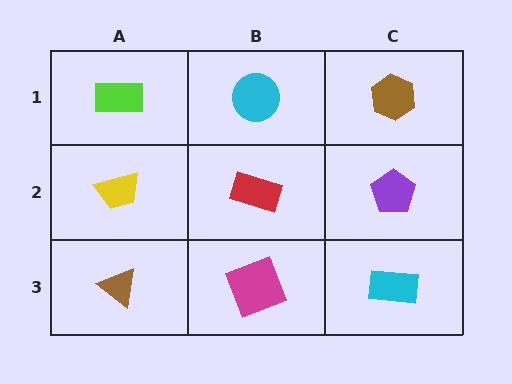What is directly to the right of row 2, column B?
A purple pentagon.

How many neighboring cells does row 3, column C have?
2.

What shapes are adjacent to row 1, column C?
A purple pentagon (row 2, column C), a cyan circle (row 1, column B).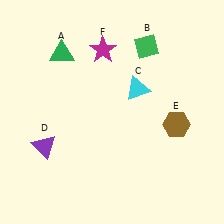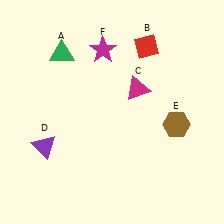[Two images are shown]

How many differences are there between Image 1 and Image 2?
There are 2 differences between the two images.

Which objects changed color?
B changed from green to red. C changed from cyan to magenta.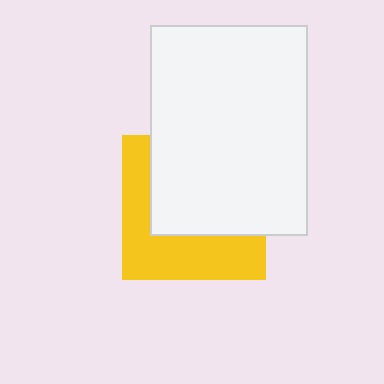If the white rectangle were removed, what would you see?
You would see the complete yellow square.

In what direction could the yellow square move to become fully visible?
The yellow square could move toward the lower-left. That would shift it out from behind the white rectangle entirely.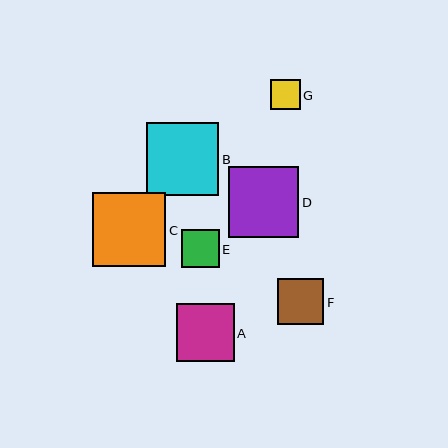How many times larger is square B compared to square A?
Square B is approximately 1.2 times the size of square A.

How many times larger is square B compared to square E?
Square B is approximately 1.9 times the size of square E.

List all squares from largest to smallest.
From largest to smallest: C, B, D, A, F, E, G.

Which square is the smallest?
Square G is the smallest with a size of approximately 30 pixels.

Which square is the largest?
Square C is the largest with a size of approximately 73 pixels.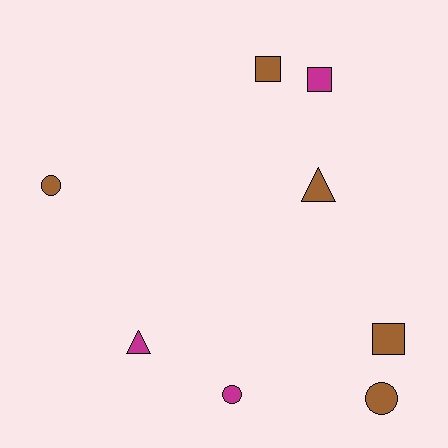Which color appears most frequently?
Brown, with 5 objects.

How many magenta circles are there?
There is 1 magenta circle.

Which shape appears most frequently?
Circle, with 3 objects.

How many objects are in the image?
There are 8 objects.